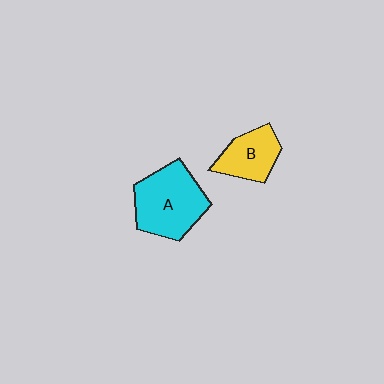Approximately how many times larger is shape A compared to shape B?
Approximately 1.6 times.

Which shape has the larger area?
Shape A (cyan).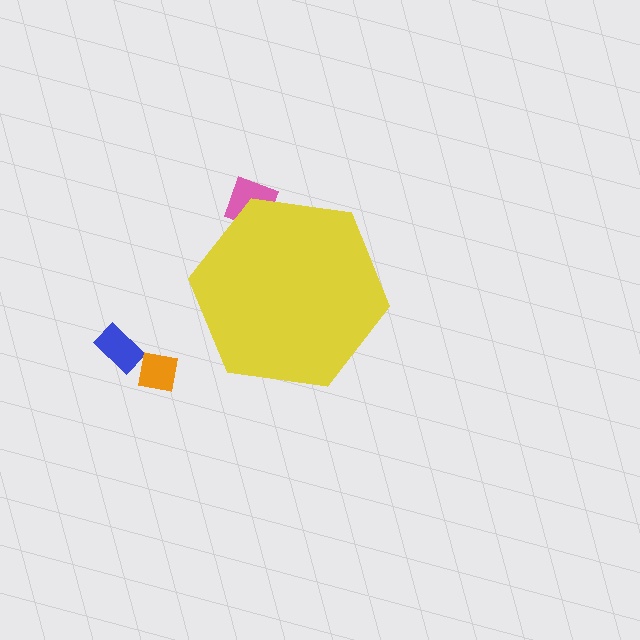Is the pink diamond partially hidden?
Yes, the pink diamond is partially hidden behind the yellow hexagon.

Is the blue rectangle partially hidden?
No, the blue rectangle is fully visible.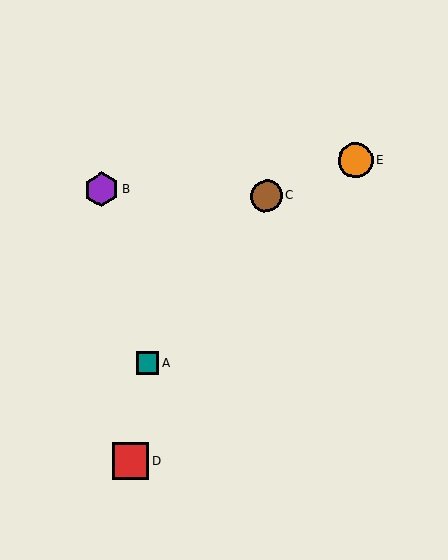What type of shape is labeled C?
Shape C is a brown circle.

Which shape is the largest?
The red square (labeled D) is the largest.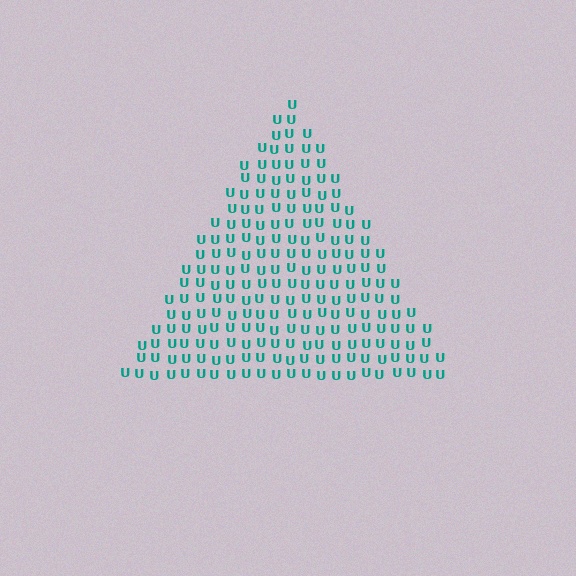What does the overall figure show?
The overall figure shows a triangle.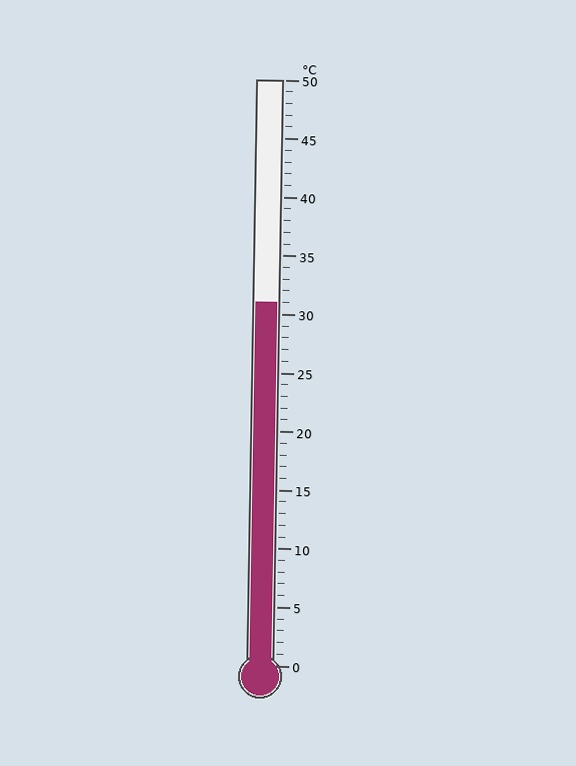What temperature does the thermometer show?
The thermometer shows approximately 31°C.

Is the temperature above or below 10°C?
The temperature is above 10°C.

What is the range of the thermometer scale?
The thermometer scale ranges from 0°C to 50°C.